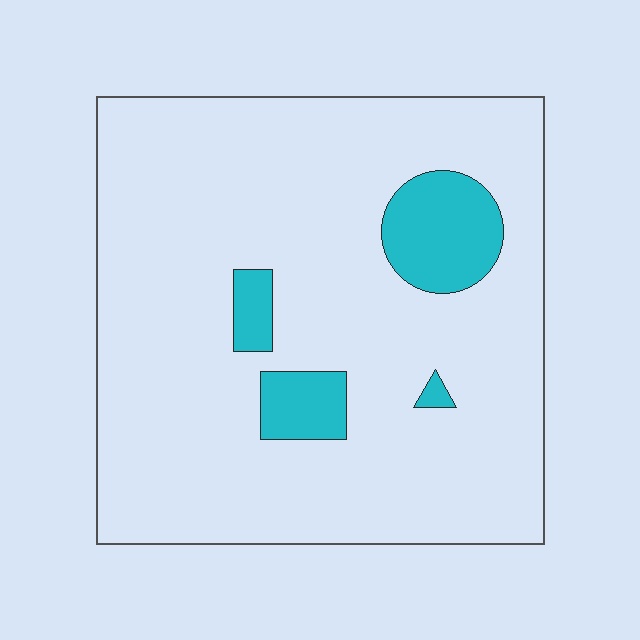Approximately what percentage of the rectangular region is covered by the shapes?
Approximately 10%.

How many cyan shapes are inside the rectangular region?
4.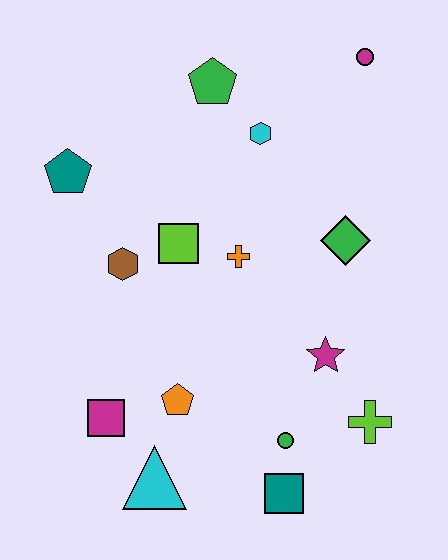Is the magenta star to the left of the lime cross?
Yes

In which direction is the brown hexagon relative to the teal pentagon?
The brown hexagon is below the teal pentagon.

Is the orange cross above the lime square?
No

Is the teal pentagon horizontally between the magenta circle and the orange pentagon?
No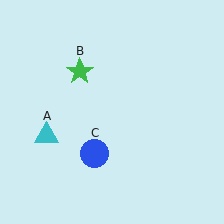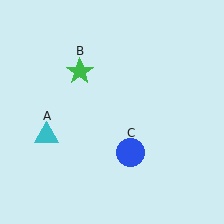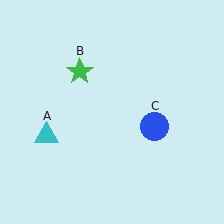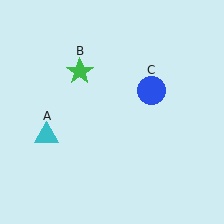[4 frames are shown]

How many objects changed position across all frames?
1 object changed position: blue circle (object C).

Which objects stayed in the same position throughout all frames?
Cyan triangle (object A) and green star (object B) remained stationary.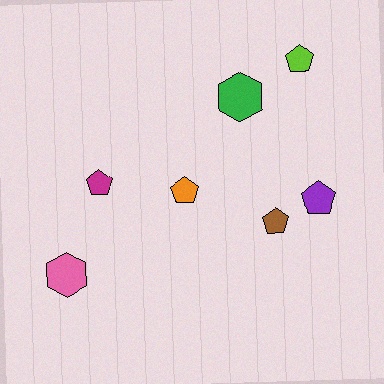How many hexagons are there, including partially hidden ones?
There are 2 hexagons.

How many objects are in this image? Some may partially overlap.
There are 7 objects.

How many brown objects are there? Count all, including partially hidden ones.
There is 1 brown object.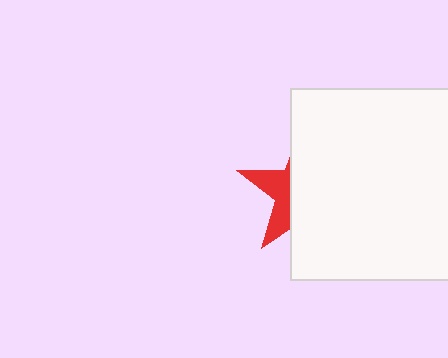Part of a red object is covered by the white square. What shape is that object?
It is a star.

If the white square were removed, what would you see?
You would see the complete red star.